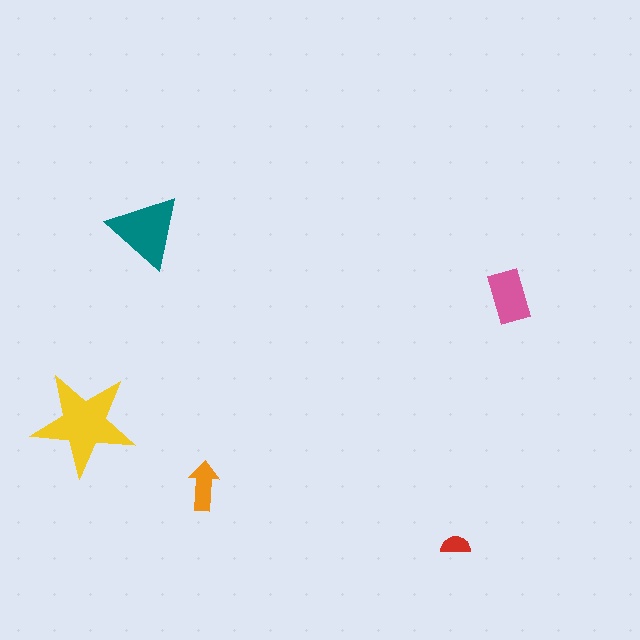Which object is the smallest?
The red semicircle.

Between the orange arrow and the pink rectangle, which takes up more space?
The pink rectangle.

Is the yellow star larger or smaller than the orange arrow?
Larger.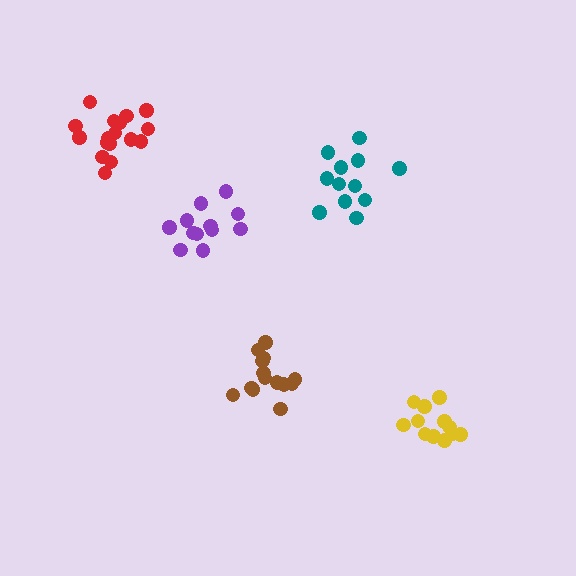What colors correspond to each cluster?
The clusters are colored: brown, yellow, purple, teal, red.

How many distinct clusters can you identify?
There are 5 distinct clusters.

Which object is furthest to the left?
The red cluster is leftmost.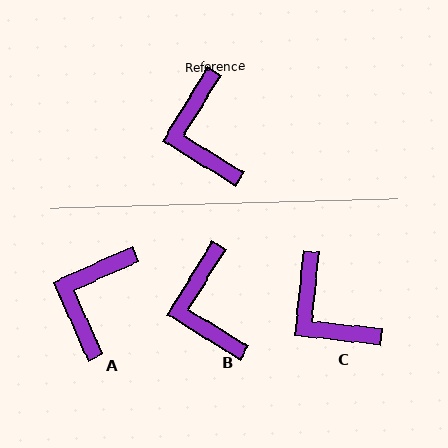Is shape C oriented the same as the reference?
No, it is off by about 26 degrees.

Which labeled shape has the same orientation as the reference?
B.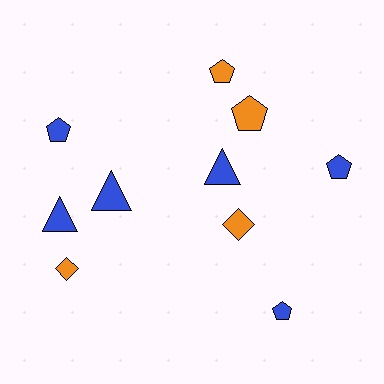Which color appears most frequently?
Blue, with 6 objects.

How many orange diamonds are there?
There are 2 orange diamonds.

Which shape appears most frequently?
Pentagon, with 5 objects.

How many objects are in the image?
There are 10 objects.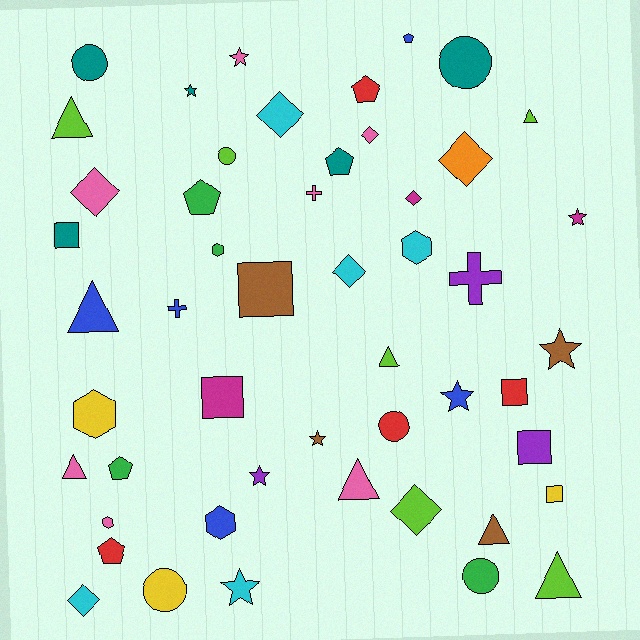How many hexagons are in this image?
There are 5 hexagons.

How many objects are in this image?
There are 50 objects.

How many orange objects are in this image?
There is 1 orange object.